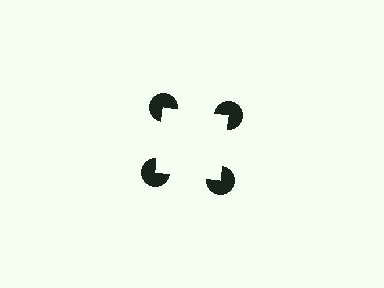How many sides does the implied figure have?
4 sides.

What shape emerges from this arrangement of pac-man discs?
An illusory square — its edges are inferred from the aligned wedge cuts in the pac-man discs, not physically drawn.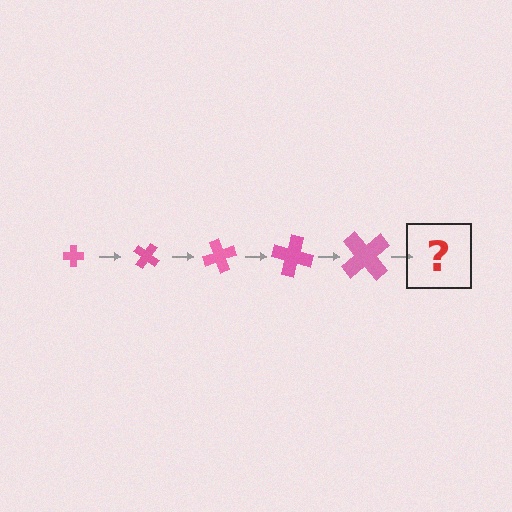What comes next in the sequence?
The next element should be a cross, larger than the previous one and rotated 175 degrees from the start.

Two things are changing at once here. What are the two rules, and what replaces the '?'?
The two rules are that the cross grows larger each step and it rotates 35 degrees each step. The '?' should be a cross, larger than the previous one and rotated 175 degrees from the start.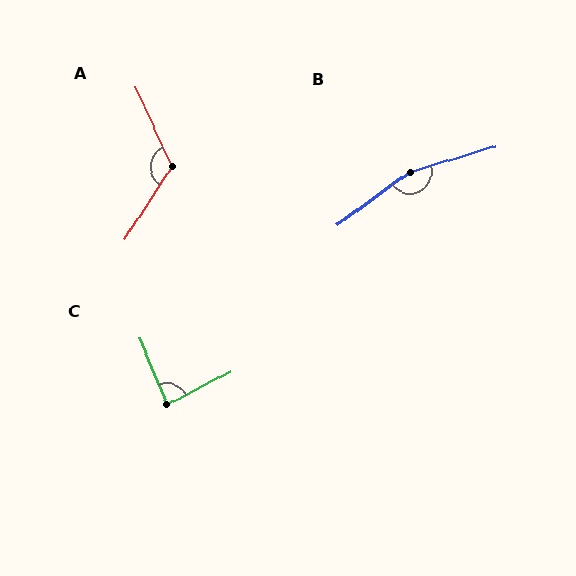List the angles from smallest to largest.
C (84°), A (123°), B (161°).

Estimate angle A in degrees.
Approximately 123 degrees.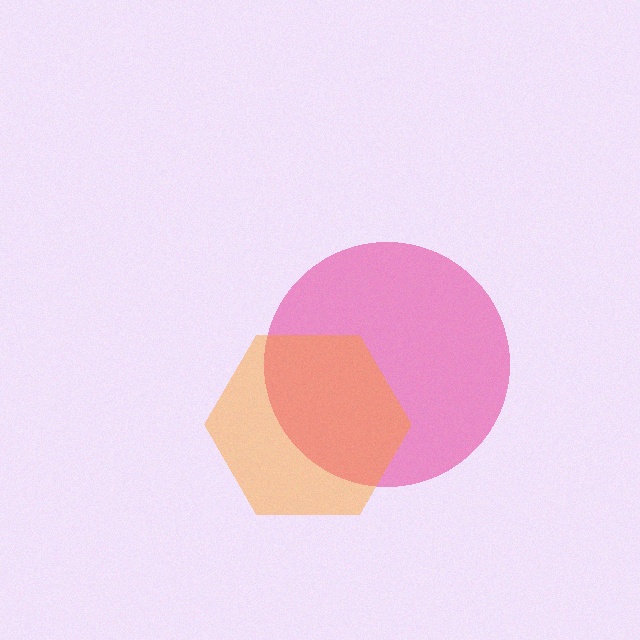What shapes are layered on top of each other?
The layered shapes are: a pink circle, an orange hexagon.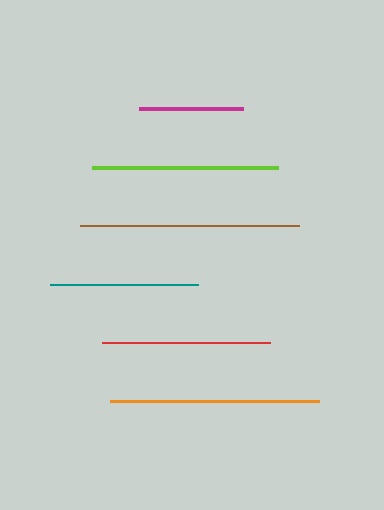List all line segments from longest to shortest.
From longest to shortest: brown, orange, lime, red, teal, magenta.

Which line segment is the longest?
The brown line is the longest at approximately 218 pixels.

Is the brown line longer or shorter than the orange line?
The brown line is longer than the orange line.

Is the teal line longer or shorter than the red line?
The red line is longer than the teal line.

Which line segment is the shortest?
The magenta line is the shortest at approximately 104 pixels.